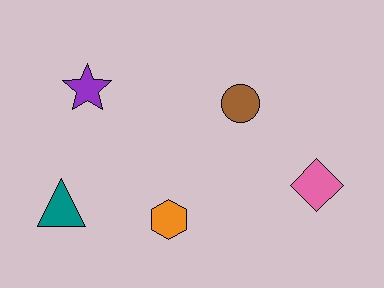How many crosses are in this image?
There are no crosses.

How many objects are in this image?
There are 5 objects.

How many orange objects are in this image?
There is 1 orange object.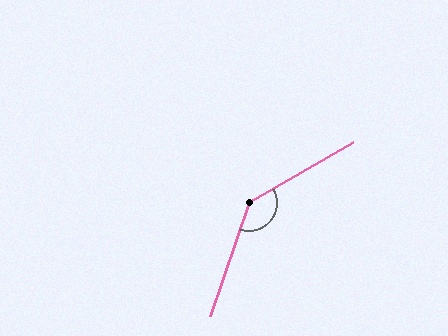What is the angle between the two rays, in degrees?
Approximately 139 degrees.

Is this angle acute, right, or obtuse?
It is obtuse.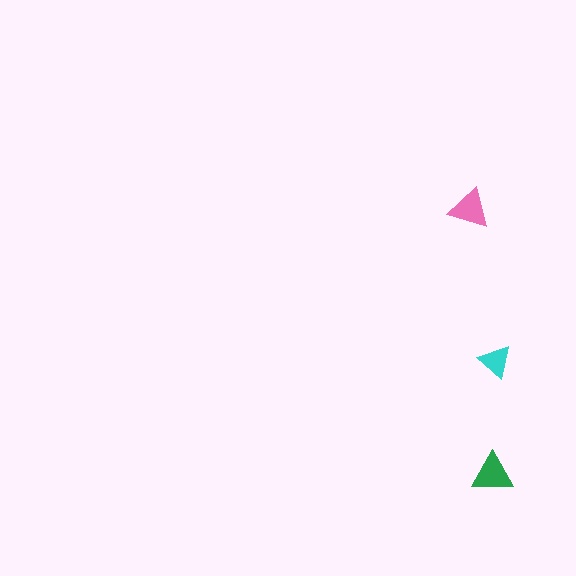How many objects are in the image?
There are 3 objects in the image.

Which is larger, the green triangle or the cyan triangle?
The green one.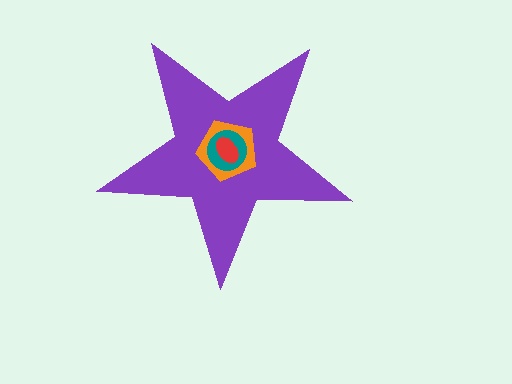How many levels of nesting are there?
4.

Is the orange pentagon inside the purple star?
Yes.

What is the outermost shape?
The purple star.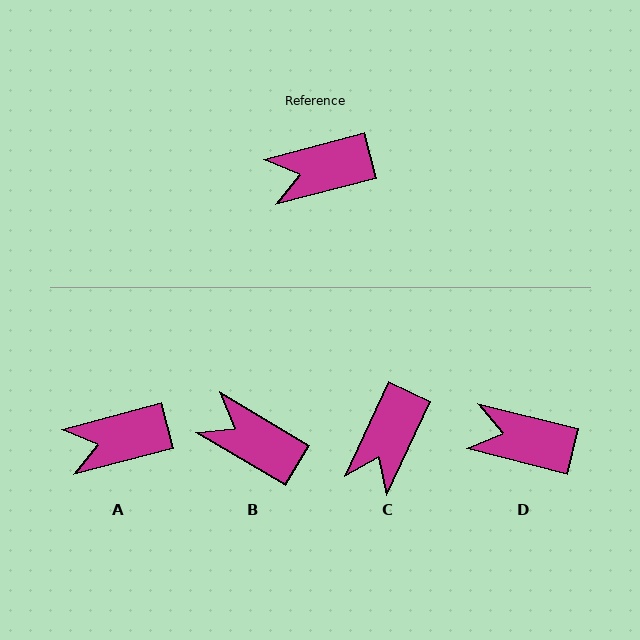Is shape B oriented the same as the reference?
No, it is off by about 46 degrees.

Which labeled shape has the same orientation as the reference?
A.